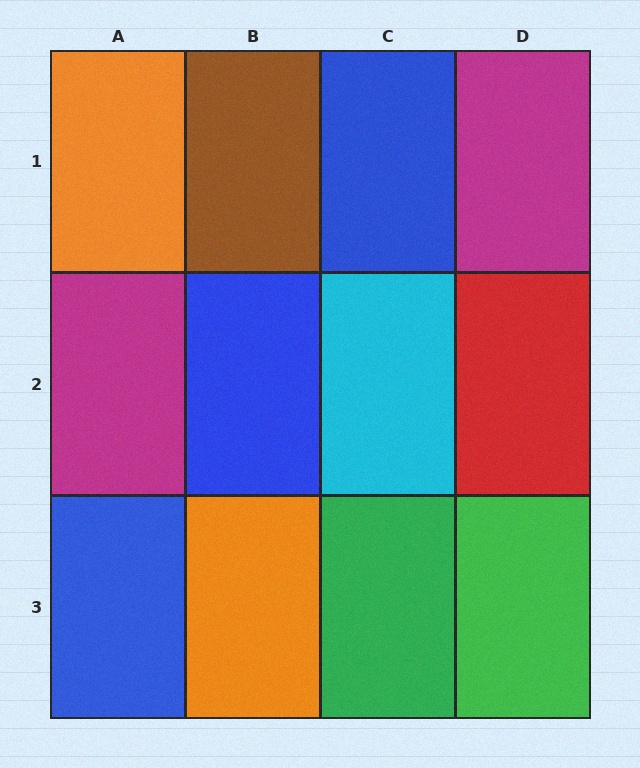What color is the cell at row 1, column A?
Orange.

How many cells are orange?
2 cells are orange.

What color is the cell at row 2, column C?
Cyan.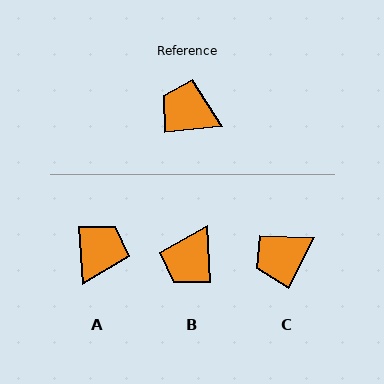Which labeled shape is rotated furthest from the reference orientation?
A, about 92 degrees away.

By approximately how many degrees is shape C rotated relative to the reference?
Approximately 56 degrees counter-clockwise.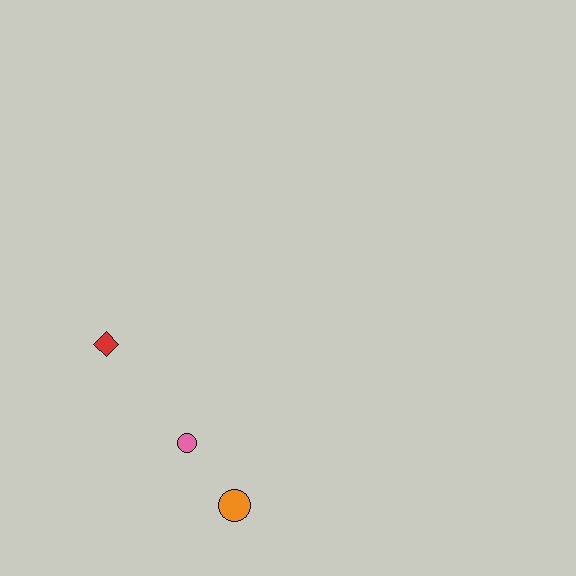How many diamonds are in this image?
There is 1 diamond.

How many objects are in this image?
There are 3 objects.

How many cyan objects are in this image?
There are no cyan objects.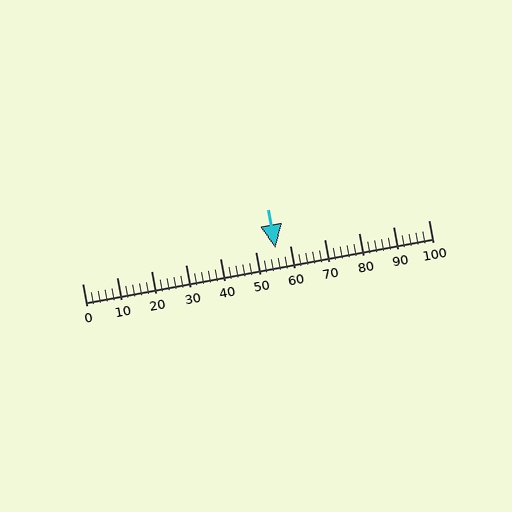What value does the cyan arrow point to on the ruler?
The cyan arrow points to approximately 56.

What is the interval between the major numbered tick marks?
The major tick marks are spaced 10 units apart.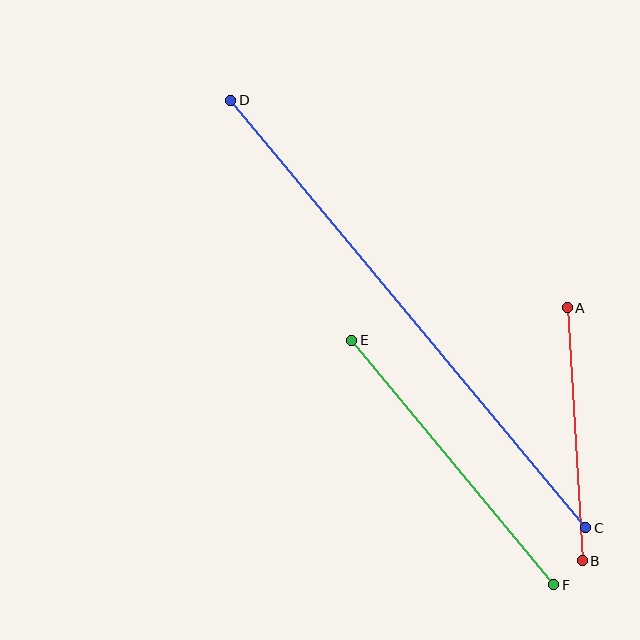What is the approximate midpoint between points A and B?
The midpoint is at approximately (575, 434) pixels.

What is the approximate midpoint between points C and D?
The midpoint is at approximately (408, 314) pixels.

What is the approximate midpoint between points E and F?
The midpoint is at approximately (453, 463) pixels.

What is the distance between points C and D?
The distance is approximately 556 pixels.